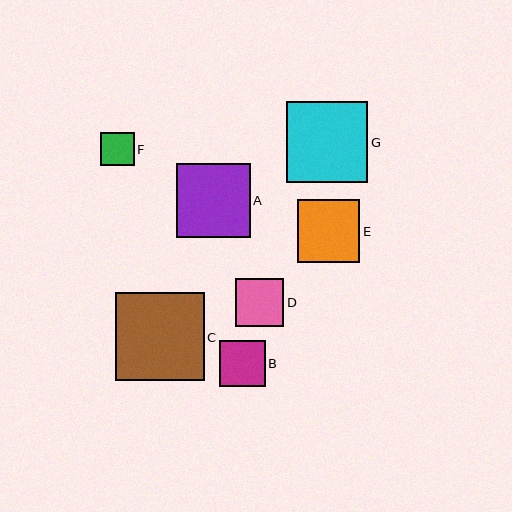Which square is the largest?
Square C is the largest with a size of approximately 88 pixels.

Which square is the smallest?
Square F is the smallest with a size of approximately 33 pixels.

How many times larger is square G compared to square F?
Square G is approximately 2.4 times the size of square F.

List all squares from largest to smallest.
From largest to smallest: C, G, A, E, D, B, F.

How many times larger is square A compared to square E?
Square A is approximately 1.2 times the size of square E.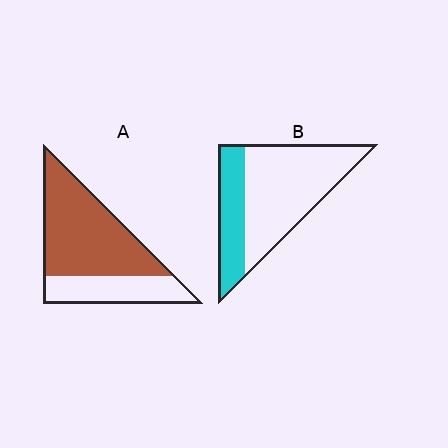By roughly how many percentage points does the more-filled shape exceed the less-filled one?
By roughly 35 percentage points (A over B).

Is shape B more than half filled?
No.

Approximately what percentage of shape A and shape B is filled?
A is approximately 70% and B is approximately 30%.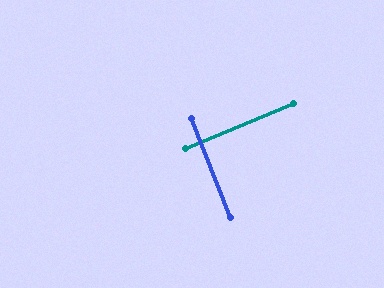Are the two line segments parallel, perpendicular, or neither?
Perpendicular — they meet at approximately 89°.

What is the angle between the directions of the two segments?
Approximately 89 degrees.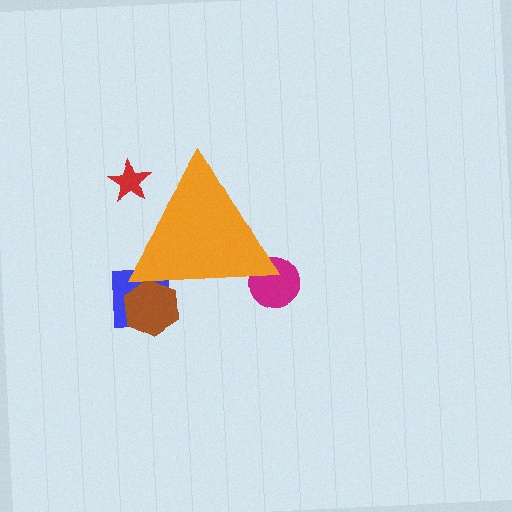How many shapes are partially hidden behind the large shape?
4 shapes are partially hidden.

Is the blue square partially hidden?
Yes, the blue square is partially hidden behind the orange triangle.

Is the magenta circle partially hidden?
Yes, the magenta circle is partially hidden behind the orange triangle.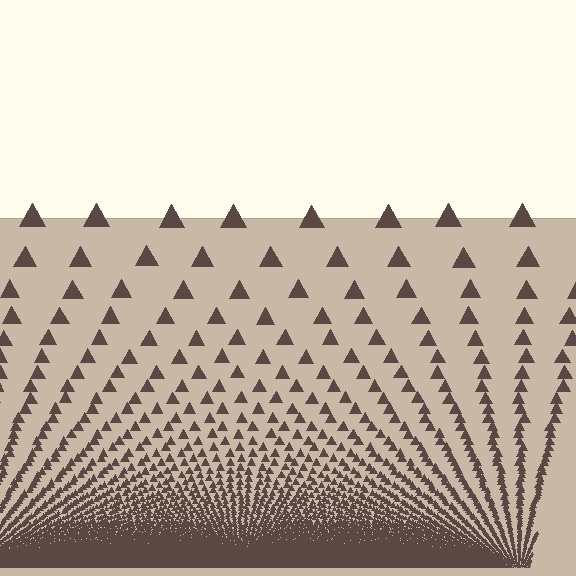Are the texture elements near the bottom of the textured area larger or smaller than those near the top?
Smaller. The gradient is inverted — elements near the bottom are smaller and denser.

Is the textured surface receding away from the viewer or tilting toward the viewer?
The surface appears to tilt toward the viewer. Texture elements get larger and sparser toward the top.